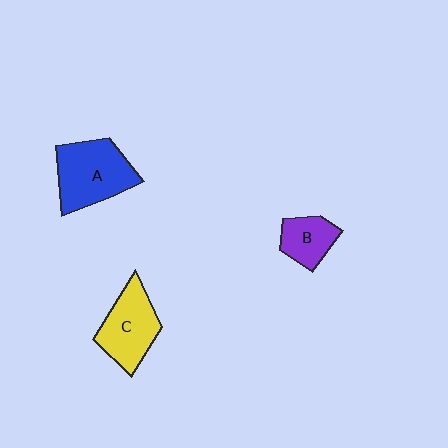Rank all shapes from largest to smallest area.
From largest to smallest: A (blue), C (yellow), B (purple).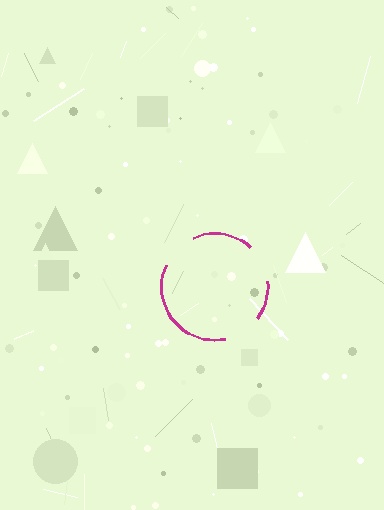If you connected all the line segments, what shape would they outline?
They would outline a circle.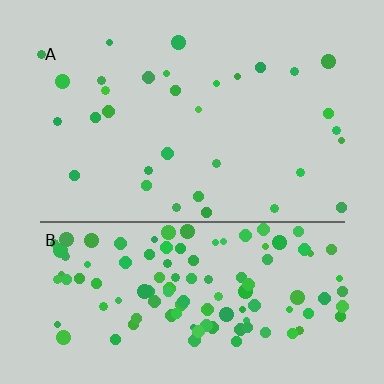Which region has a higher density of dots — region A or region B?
B (the bottom).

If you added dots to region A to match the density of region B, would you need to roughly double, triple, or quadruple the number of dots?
Approximately quadruple.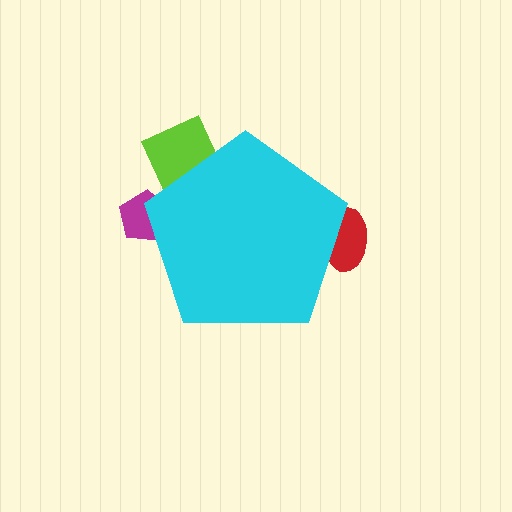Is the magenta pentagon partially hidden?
Yes, the magenta pentagon is partially hidden behind the cyan pentagon.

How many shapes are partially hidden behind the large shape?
3 shapes are partially hidden.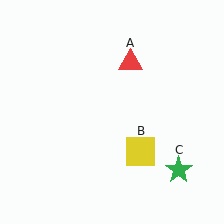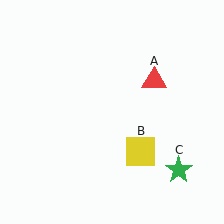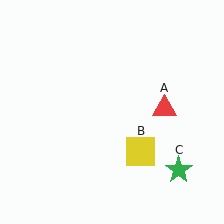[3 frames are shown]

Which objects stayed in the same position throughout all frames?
Yellow square (object B) and green star (object C) remained stationary.